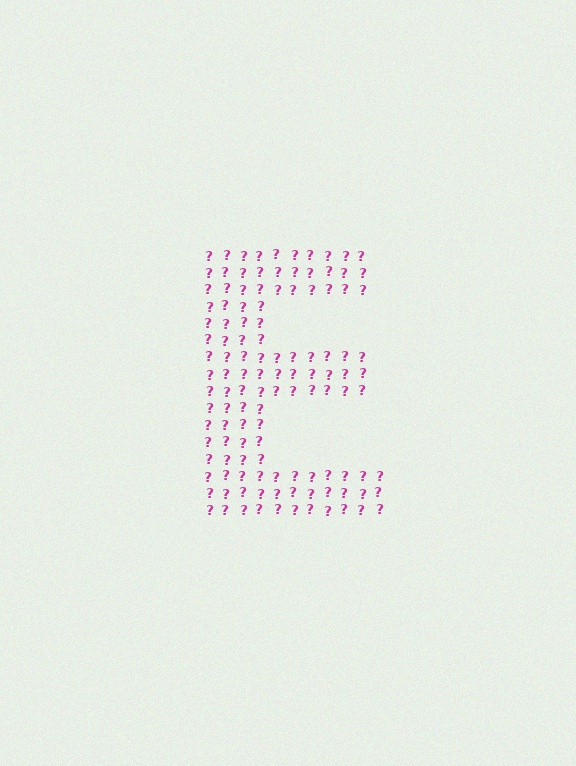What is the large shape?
The large shape is the letter E.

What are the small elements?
The small elements are question marks.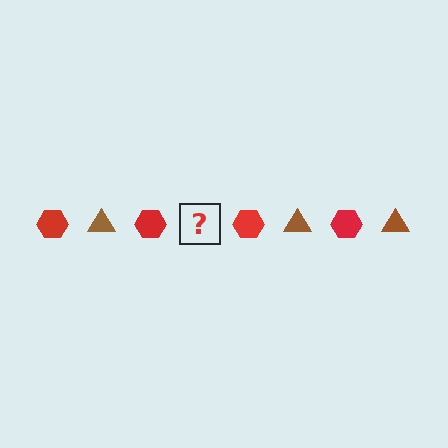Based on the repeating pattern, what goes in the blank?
The blank should be a brown triangle.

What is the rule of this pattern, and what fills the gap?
The rule is that the pattern alternates between red hexagon and brown triangle. The gap should be filled with a brown triangle.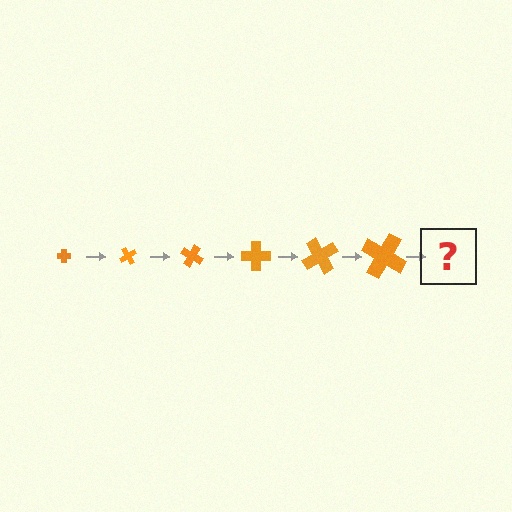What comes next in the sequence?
The next element should be a cross, larger than the previous one and rotated 360 degrees from the start.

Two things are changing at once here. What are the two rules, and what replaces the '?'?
The two rules are that the cross grows larger each step and it rotates 60 degrees each step. The '?' should be a cross, larger than the previous one and rotated 360 degrees from the start.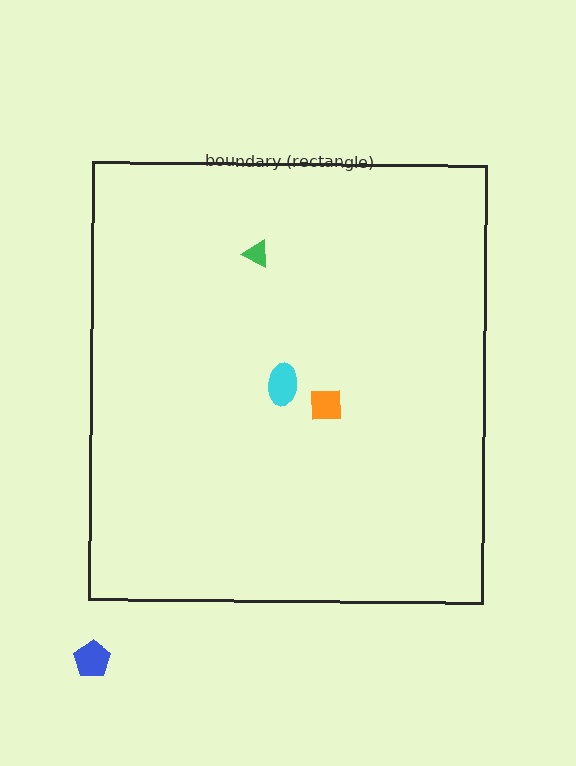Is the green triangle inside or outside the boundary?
Inside.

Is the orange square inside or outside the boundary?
Inside.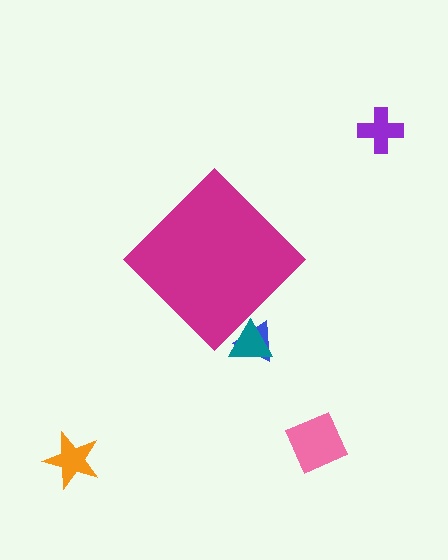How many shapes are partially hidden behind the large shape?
2 shapes are partially hidden.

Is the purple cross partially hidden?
No, the purple cross is fully visible.